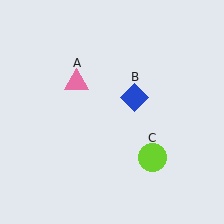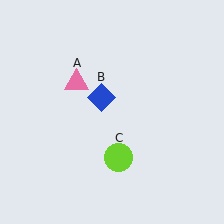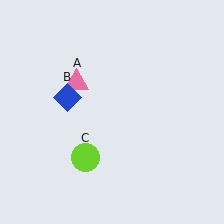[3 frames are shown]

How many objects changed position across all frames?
2 objects changed position: blue diamond (object B), lime circle (object C).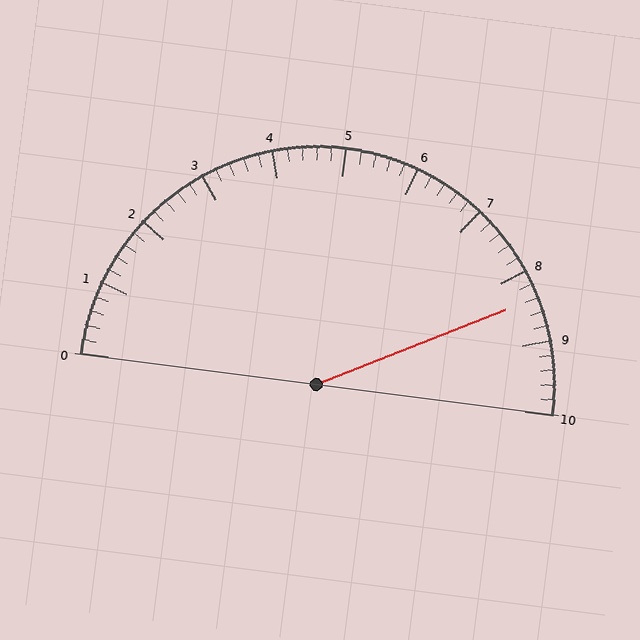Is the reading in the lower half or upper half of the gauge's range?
The reading is in the upper half of the range (0 to 10).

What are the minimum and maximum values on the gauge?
The gauge ranges from 0 to 10.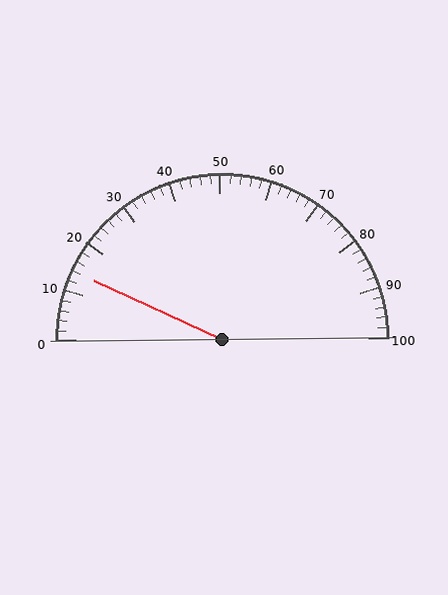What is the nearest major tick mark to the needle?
The nearest major tick mark is 10.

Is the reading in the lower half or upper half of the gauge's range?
The reading is in the lower half of the range (0 to 100).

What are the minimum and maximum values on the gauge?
The gauge ranges from 0 to 100.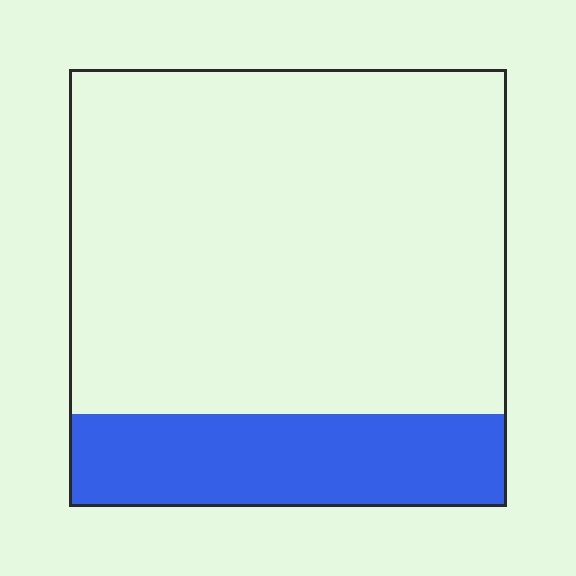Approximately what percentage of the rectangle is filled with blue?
Approximately 20%.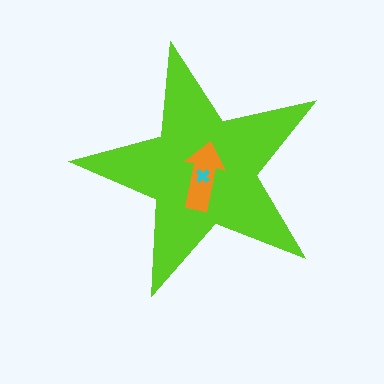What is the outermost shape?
The lime star.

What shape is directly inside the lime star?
The orange arrow.